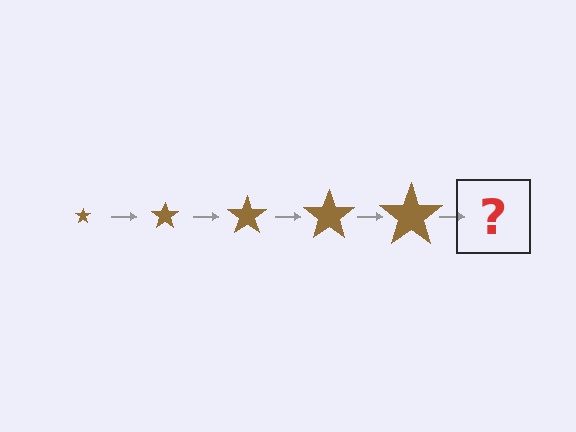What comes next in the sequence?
The next element should be a brown star, larger than the previous one.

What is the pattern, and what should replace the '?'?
The pattern is that the star gets progressively larger each step. The '?' should be a brown star, larger than the previous one.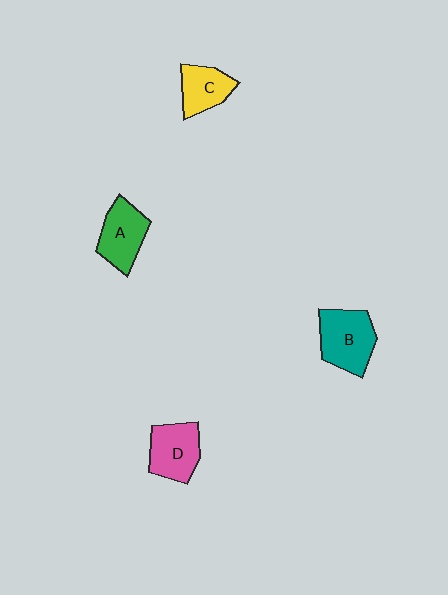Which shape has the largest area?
Shape B (teal).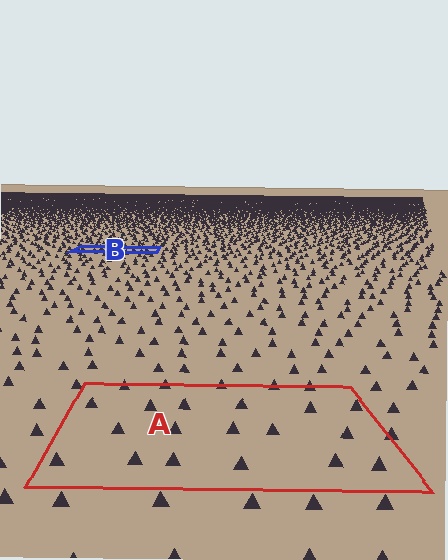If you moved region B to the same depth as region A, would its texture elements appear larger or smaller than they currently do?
They would appear larger. At a closer depth, the same texture elements are projected at a bigger on-screen size.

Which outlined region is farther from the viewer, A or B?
Region B is farther from the viewer — the texture elements inside it appear smaller and more densely packed.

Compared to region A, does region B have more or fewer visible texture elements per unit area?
Region B has more texture elements per unit area — they are packed more densely because it is farther away.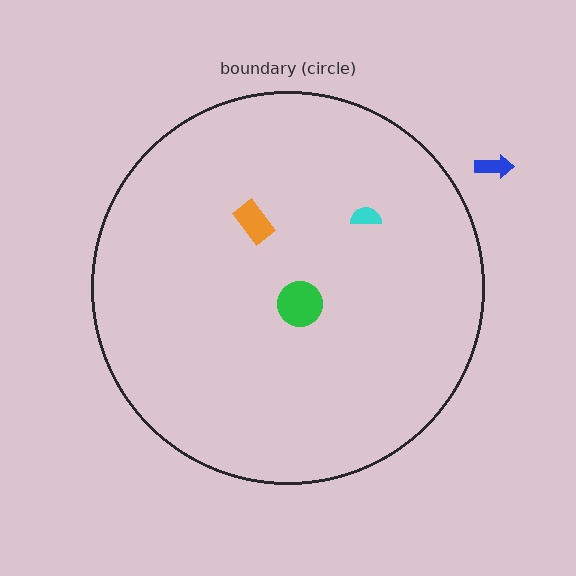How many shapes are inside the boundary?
3 inside, 1 outside.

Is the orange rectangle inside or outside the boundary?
Inside.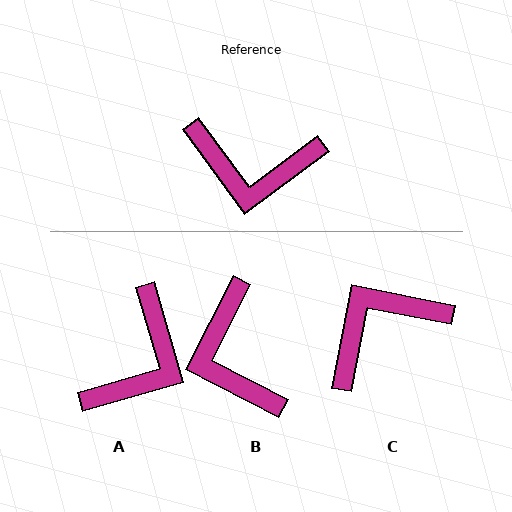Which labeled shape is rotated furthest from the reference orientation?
C, about 137 degrees away.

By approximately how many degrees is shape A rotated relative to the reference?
Approximately 70 degrees counter-clockwise.